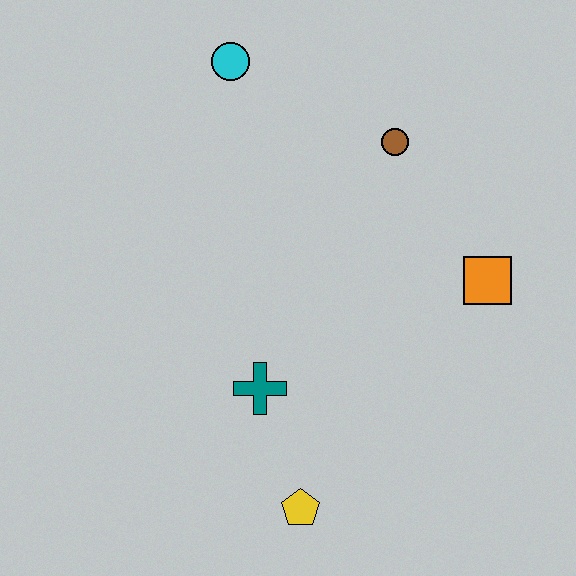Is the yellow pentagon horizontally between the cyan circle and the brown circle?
Yes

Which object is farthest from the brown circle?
The yellow pentagon is farthest from the brown circle.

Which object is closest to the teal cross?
The yellow pentagon is closest to the teal cross.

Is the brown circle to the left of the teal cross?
No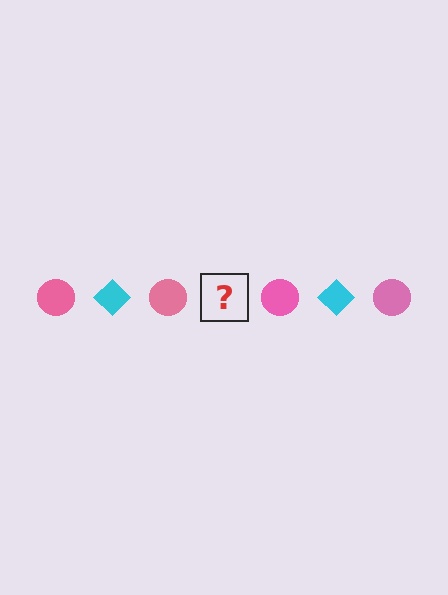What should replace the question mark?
The question mark should be replaced with a cyan diamond.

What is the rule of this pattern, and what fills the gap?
The rule is that the pattern alternates between pink circle and cyan diamond. The gap should be filled with a cyan diamond.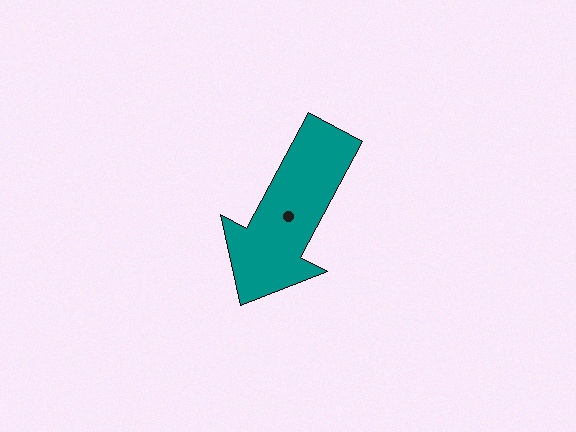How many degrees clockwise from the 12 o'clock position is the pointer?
Approximately 208 degrees.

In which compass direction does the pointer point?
Southwest.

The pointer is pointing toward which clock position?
Roughly 7 o'clock.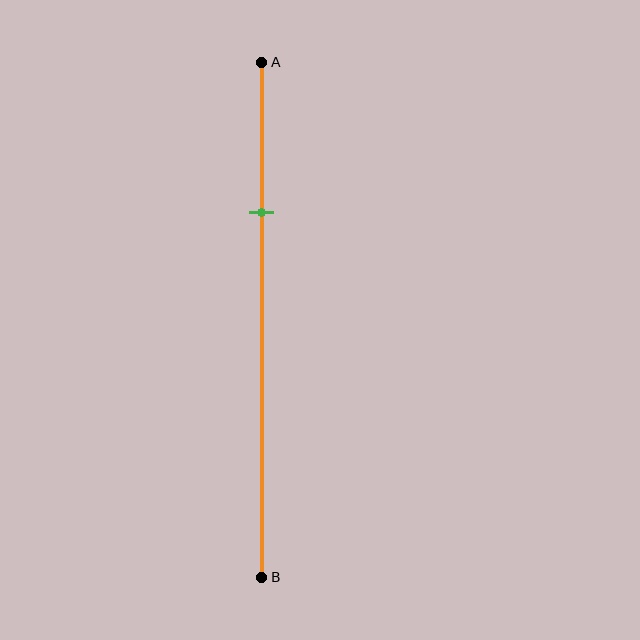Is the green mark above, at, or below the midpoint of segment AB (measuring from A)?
The green mark is above the midpoint of segment AB.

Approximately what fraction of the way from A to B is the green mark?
The green mark is approximately 30% of the way from A to B.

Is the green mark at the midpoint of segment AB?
No, the mark is at about 30% from A, not at the 50% midpoint.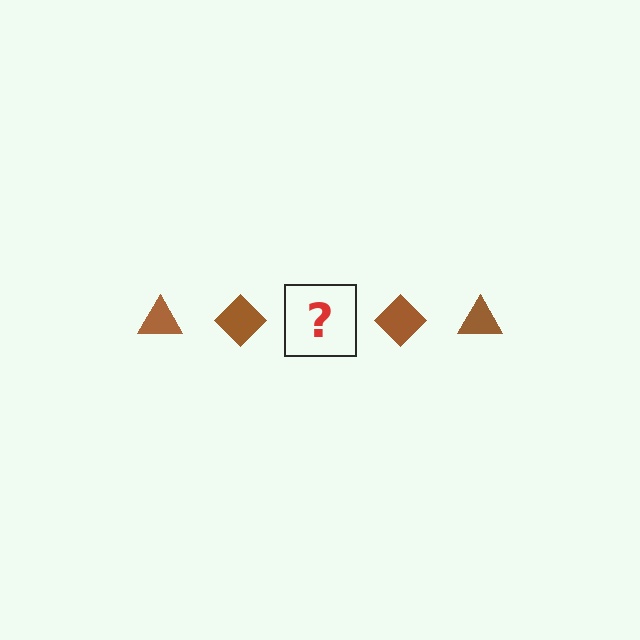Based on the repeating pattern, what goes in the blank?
The blank should be a brown triangle.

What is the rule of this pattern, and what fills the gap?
The rule is that the pattern cycles through triangle, diamond shapes in brown. The gap should be filled with a brown triangle.